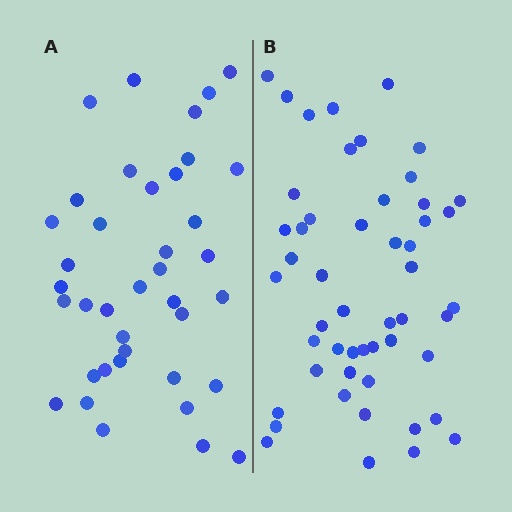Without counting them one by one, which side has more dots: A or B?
Region B (the right region) has more dots.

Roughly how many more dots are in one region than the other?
Region B has roughly 12 or so more dots than region A.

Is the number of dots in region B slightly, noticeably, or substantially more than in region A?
Region B has noticeably more, but not dramatically so. The ratio is roughly 1.3 to 1.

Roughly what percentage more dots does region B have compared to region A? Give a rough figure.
About 30% more.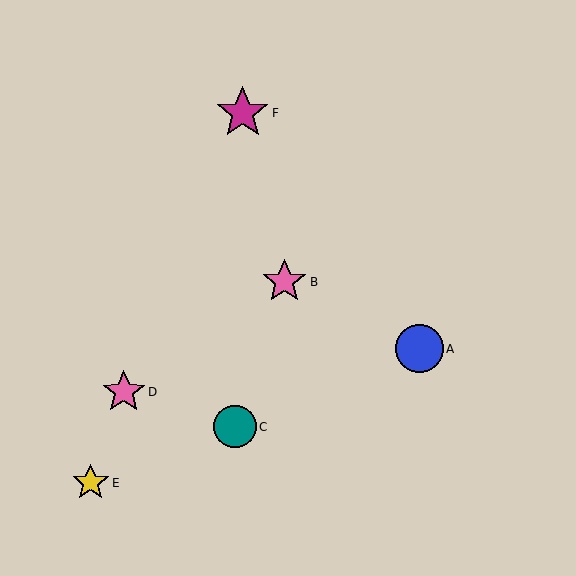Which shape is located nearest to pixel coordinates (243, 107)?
The magenta star (labeled F) at (243, 113) is nearest to that location.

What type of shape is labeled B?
Shape B is a pink star.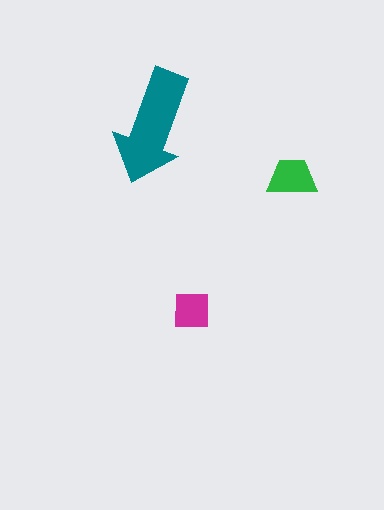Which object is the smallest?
The magenta square.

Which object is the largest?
The teal arrow.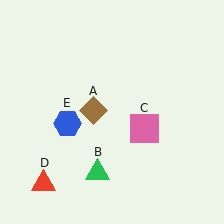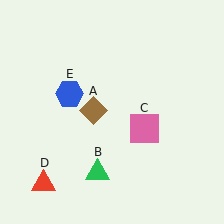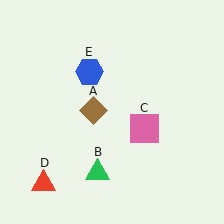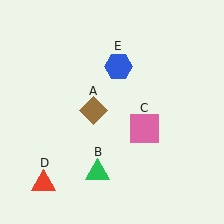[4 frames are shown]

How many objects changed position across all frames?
1 object changed position: blue hexagon (object E).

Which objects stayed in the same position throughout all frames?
Brown diamond (object A) and green triangle (object B) and pink square (object C) and red triangle (object D) remained stationary.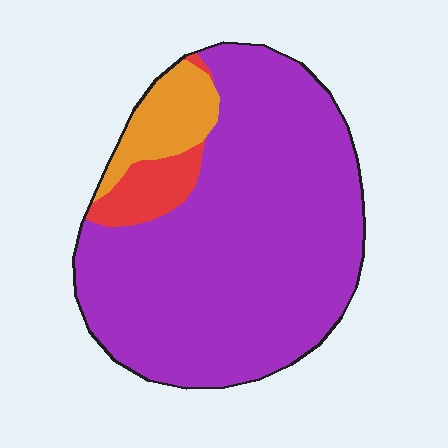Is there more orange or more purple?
Purple.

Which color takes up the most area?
Purple, at roughly 85%.